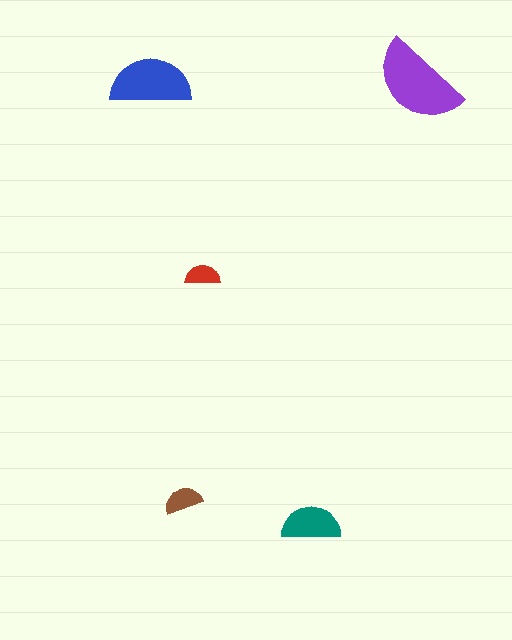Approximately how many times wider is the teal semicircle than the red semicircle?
About 1.5 times wider.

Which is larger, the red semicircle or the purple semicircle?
The purple one.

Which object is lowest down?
The teal semicircle is bottommost.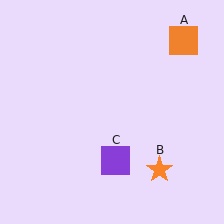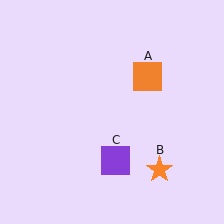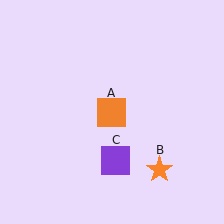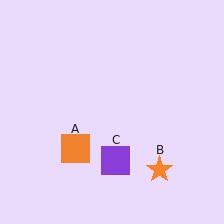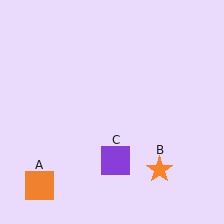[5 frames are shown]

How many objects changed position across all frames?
1 object changed position: orange square (object A).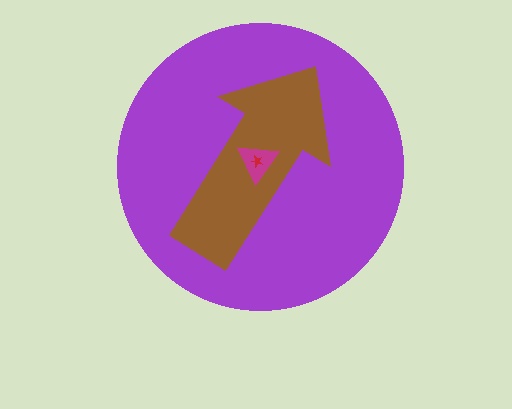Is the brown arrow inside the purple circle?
Yes.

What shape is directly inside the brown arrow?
The magenta triangle.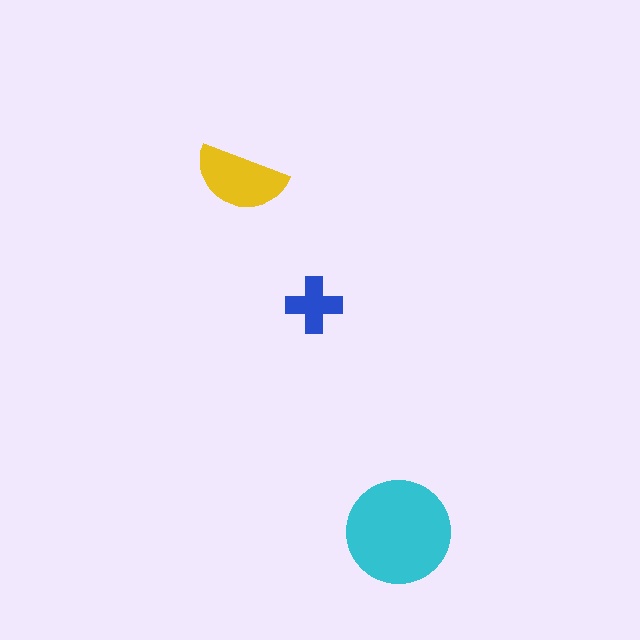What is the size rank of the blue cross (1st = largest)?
3rd.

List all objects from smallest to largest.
The blue cross, the yellow semicircle, the cyan circle.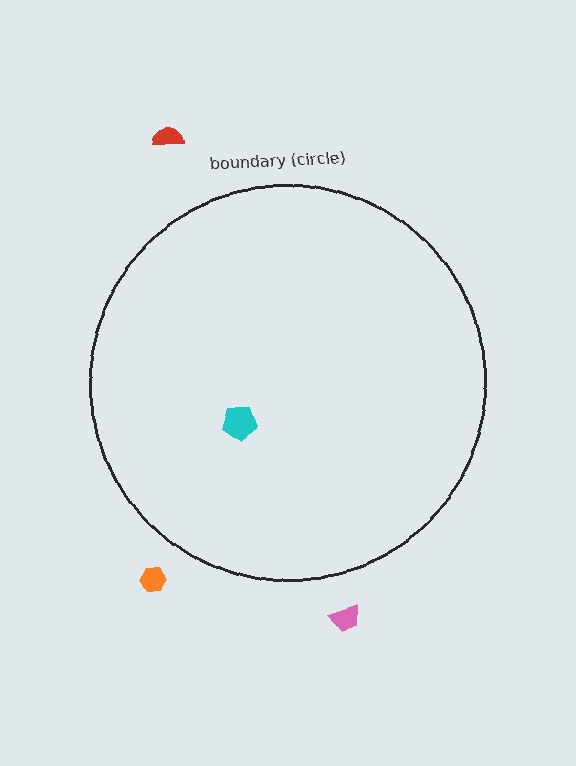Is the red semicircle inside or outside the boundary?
Outside.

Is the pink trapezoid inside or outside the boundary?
Outside.